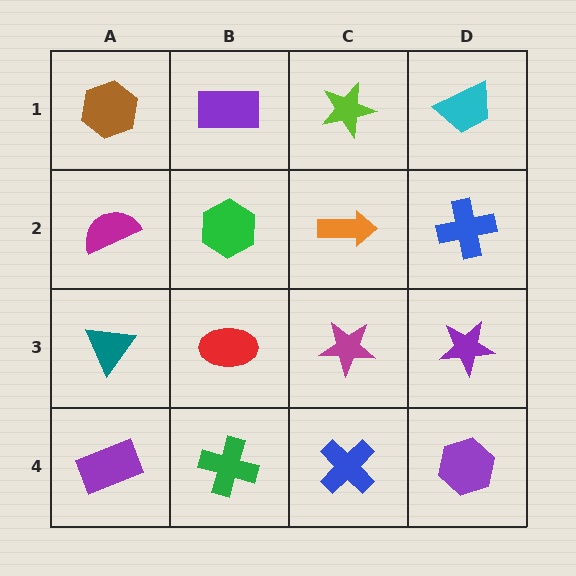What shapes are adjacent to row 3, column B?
A green hexagon (row 2, column B), a green cross (row 4, column B), a teal triangle (row 3, column A), a magenta star (row 3, column C).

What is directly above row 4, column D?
A purple star.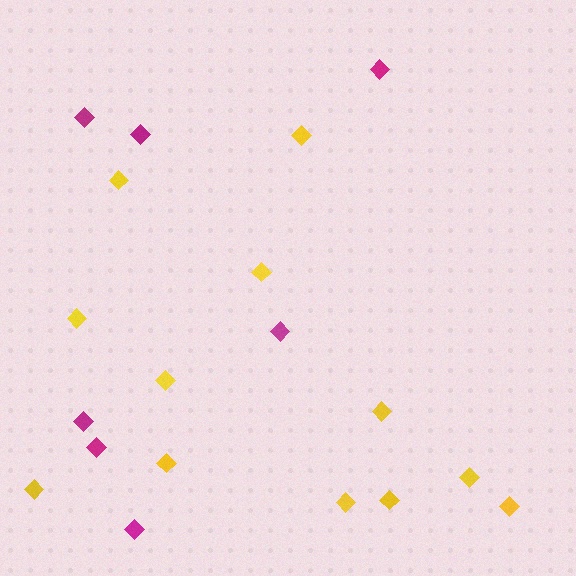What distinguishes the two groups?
There are 2 groups: one group of yellow diamonds (12) and one group of magenta diamonds (7).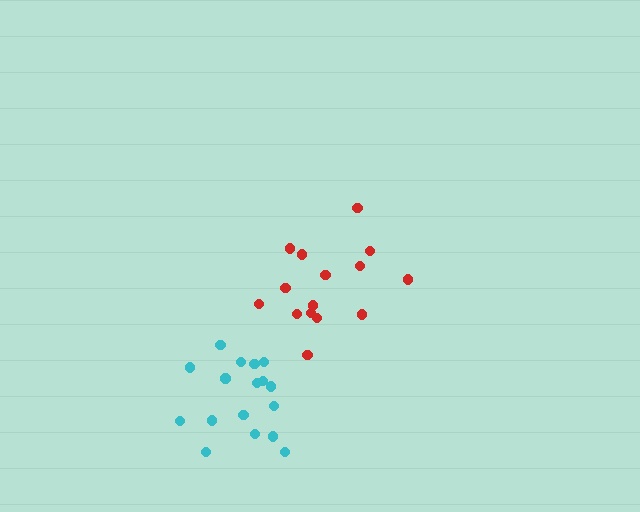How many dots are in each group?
Group 1: 15 dots, Group 2: 17 dots (32 total).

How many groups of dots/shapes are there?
There are 2 groups.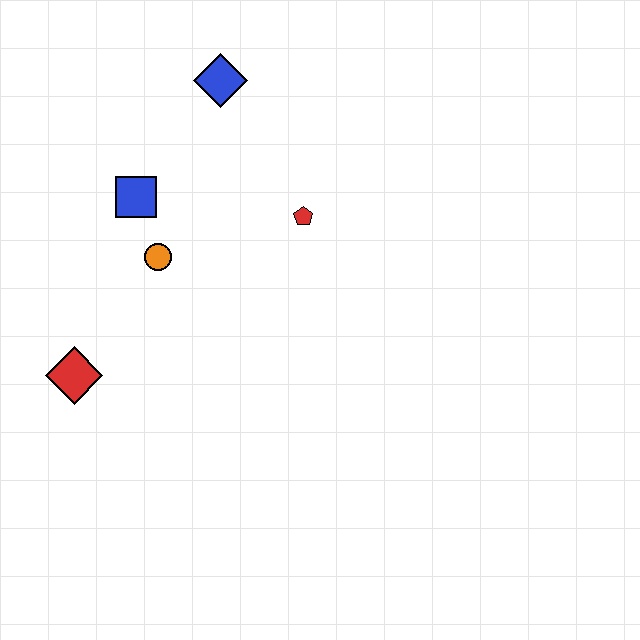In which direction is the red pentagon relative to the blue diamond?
The red pentagon is below the blue diamond.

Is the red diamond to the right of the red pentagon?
No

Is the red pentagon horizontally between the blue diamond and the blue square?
No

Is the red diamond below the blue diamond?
Yes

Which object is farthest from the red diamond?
The blue diamond is farthest from the red diamond.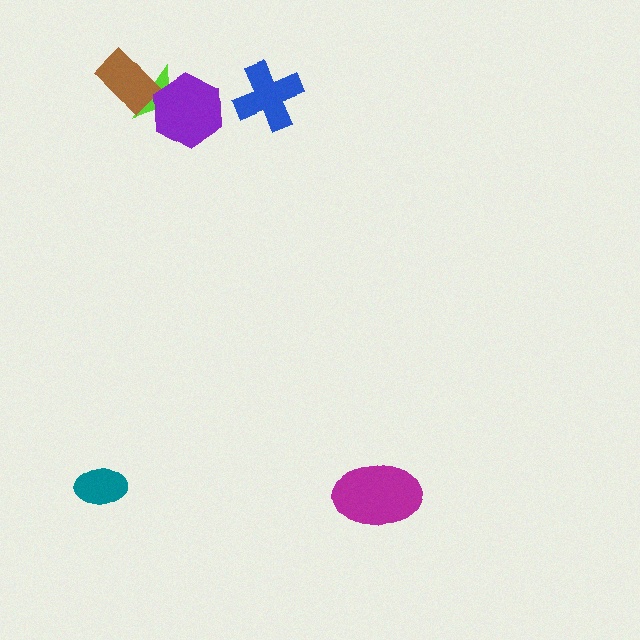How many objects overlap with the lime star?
2 objects overlap with the lime star.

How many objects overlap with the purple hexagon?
1 object overlaps with the purple hexagon.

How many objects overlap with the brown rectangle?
1 object overlaps with the brown rectangle.